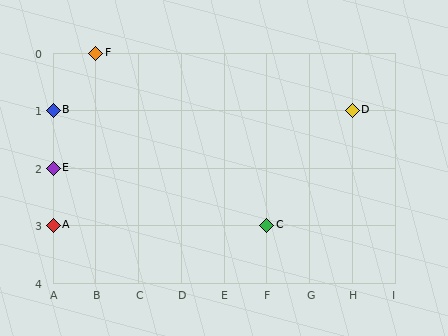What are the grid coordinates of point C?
Point C is at grid coordinates (F, 3).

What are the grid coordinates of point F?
Point F is at grid coordinates (B, 0).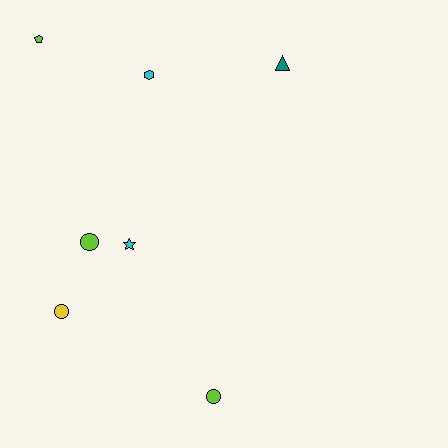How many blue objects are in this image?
There are no blue objects.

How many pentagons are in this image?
There is 1 pentagon.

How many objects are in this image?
There are 7 objects.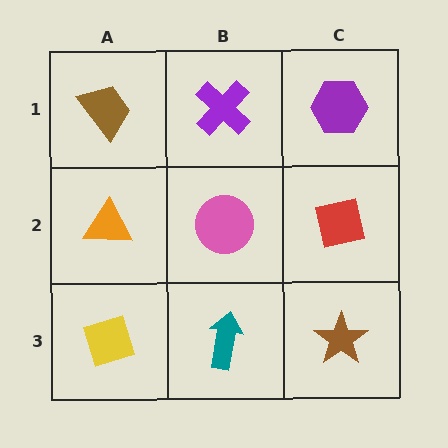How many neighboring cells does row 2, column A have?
3.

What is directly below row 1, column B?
A pink circle.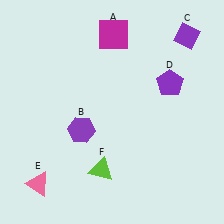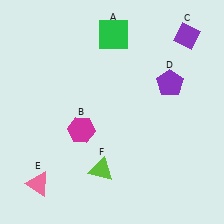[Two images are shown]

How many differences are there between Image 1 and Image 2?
There are 2 differences between the two images.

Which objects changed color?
A changed from magenta to green. B changed from purple to magenta.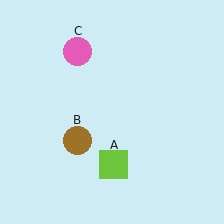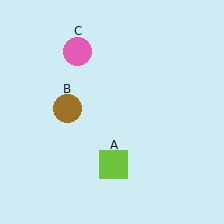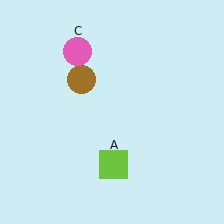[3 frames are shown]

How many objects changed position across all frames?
1 object changed position: brown circle (object B).